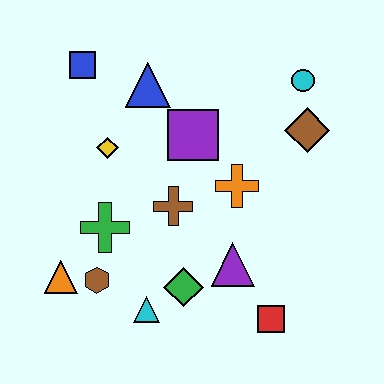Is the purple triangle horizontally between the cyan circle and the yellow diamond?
Yes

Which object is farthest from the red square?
The blue square is farthest from the red square.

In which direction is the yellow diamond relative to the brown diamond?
The yellow diamond is to the left of the brown diamond.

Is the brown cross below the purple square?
Yes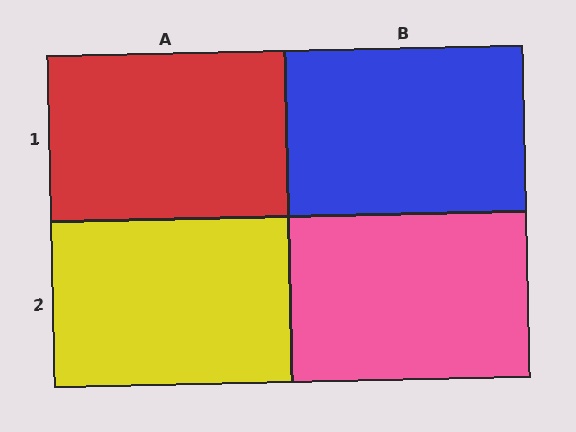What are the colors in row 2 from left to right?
Yellow, pink.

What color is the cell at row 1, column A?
Red.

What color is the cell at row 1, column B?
Blue.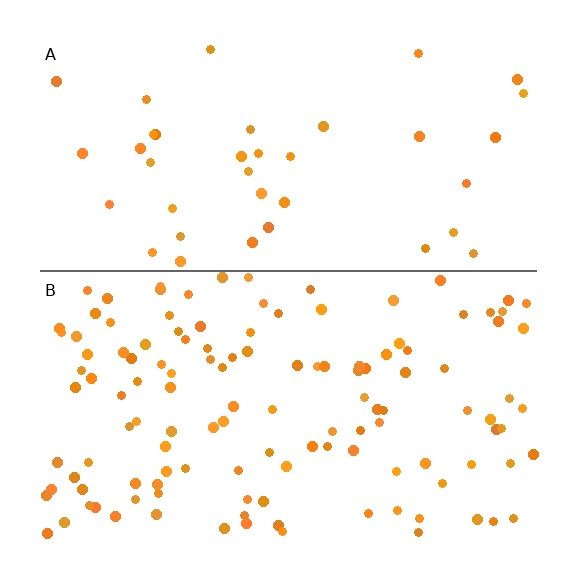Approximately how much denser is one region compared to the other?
Approximately 3.3× — region B over region A.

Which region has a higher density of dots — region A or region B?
B (the bottom).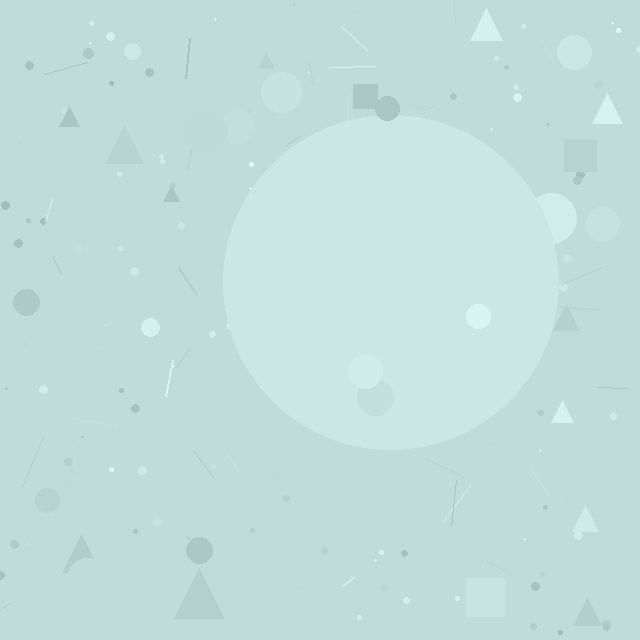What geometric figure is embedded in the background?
A circle is embedded in the background.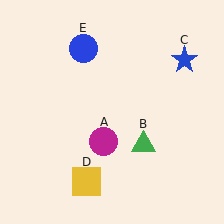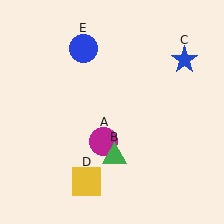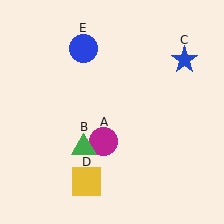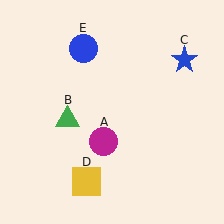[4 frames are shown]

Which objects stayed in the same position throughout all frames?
Magenta circle (object A) and blue star (object C) and yellow square (object D) and blue circle (object E) remained stationary.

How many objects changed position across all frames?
1 object changed position: green triangle (object B).